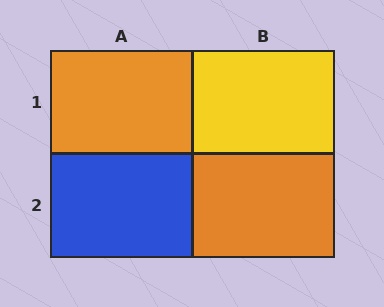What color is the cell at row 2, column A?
Blue.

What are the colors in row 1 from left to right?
Orange, yellow.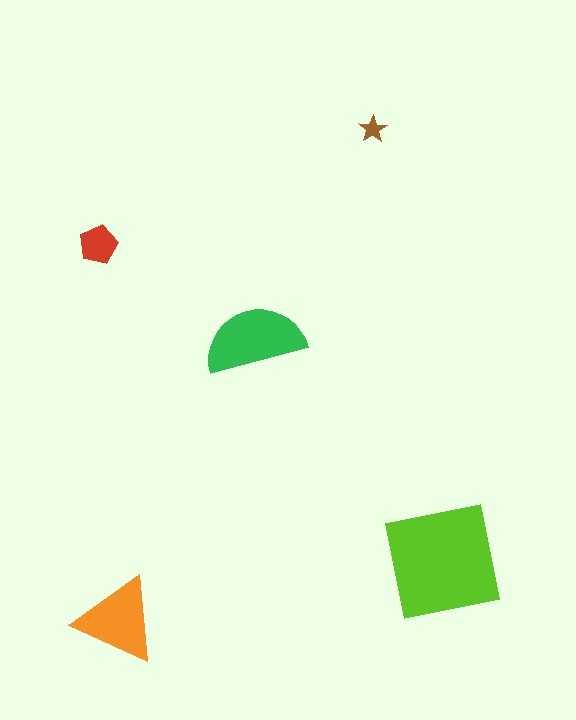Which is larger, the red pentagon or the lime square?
The lime square.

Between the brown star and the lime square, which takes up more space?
The lime square.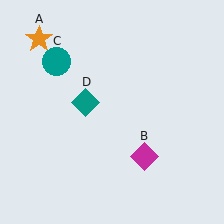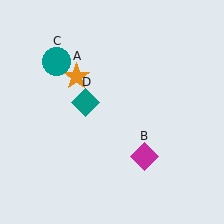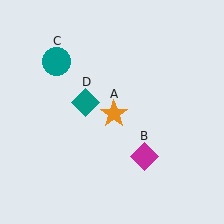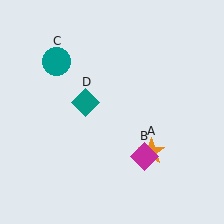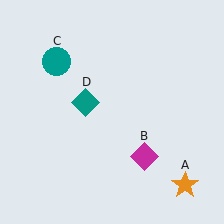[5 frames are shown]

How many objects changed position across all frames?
1 object changed position: orange star (object A).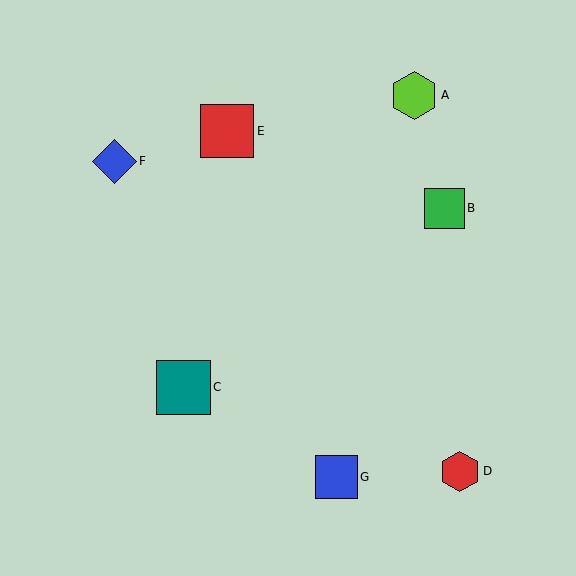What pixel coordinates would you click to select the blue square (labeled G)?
Click at (336, 477) to select the blue square G.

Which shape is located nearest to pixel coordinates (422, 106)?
The lime hexagon (labeled A) at (414, 95) is nearest to that location.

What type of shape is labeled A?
Shape A is a lime hexagon.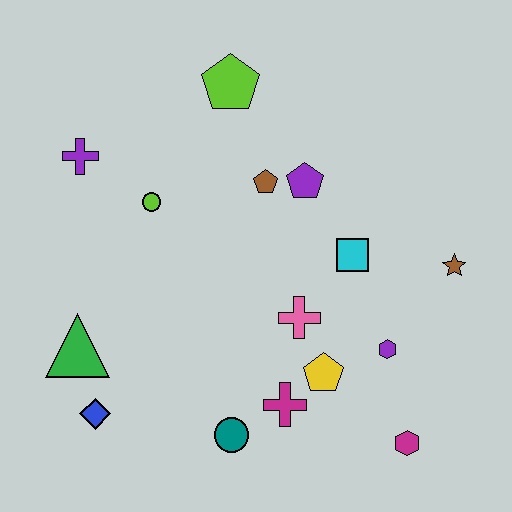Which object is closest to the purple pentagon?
The brown pentagon is closest to the purple pentagon.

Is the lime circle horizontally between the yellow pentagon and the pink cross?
No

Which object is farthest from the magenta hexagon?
The purple cross is farthest from the magenta hexagon.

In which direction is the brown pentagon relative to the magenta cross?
The brown pentagon is above the magenta cross.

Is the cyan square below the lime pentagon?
Yes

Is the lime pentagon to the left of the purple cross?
No